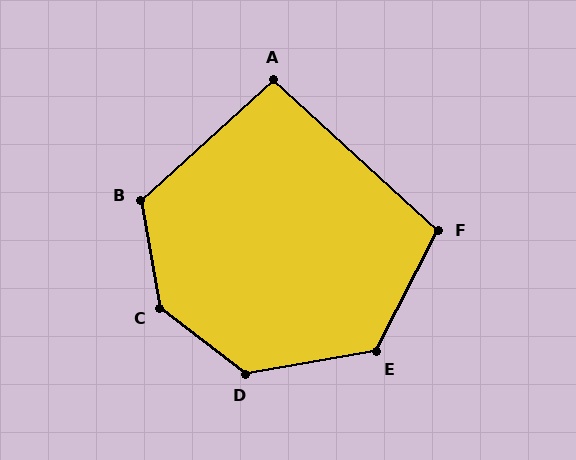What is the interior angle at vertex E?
Approximately 127 degrees (obtuse).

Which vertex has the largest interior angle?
C, at approximately 138 degrees.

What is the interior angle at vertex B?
Approximately 122 degrees (obtuse).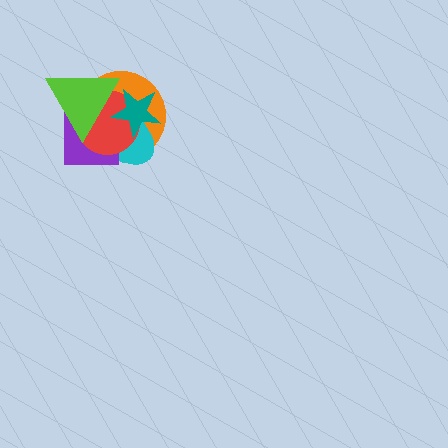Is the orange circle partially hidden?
Yes, it is partially covered by another shape.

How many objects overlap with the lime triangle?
5 objects overlap with the lime triangle.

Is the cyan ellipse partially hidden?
Yes, it is partially covered by another shape.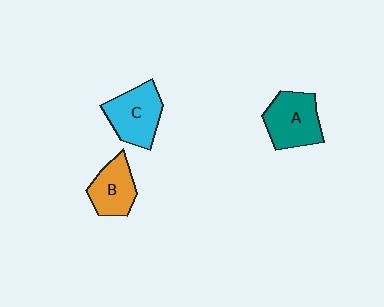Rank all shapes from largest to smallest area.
From largest to smallest: A (teal), C (cyan), B (orange).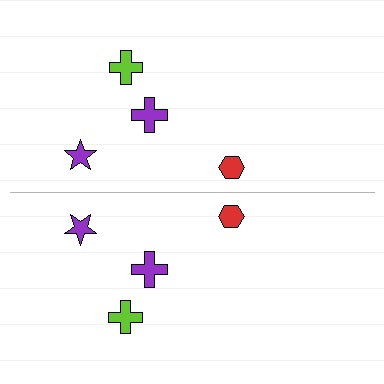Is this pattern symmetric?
Yes, this pattern has bilateral (reflection) symmetry.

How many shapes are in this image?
There are 8 shapes in this image.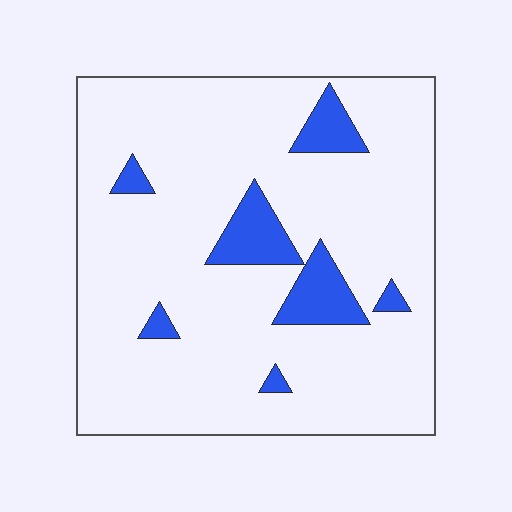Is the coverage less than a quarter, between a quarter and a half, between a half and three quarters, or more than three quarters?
Less than a quarter.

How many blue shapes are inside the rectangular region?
7.